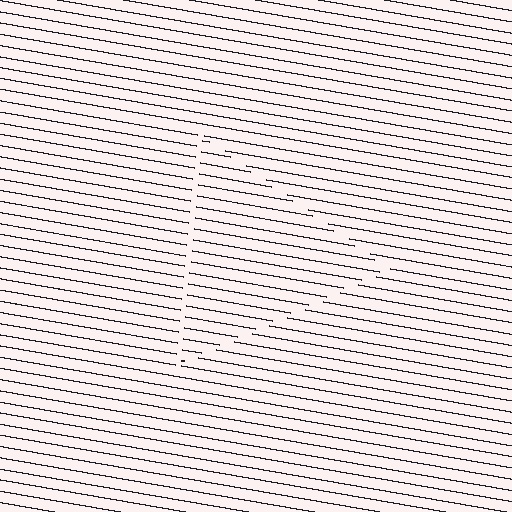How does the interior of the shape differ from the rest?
The interior of the shape contains the same grating, shifted by half a period — the contour is defined by the phase discontinuity where line-ends from the inner and outer gratings abut.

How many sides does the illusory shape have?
3 sides — the line-ends trace a triangle.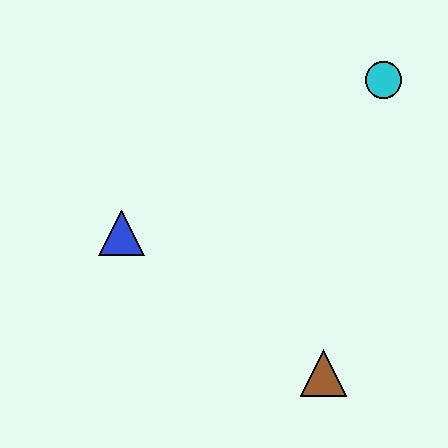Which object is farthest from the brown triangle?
The cyan circle is farthest from the brown triangle.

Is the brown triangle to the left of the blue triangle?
No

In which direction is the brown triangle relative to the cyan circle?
The brown triangle is below the cyan circle.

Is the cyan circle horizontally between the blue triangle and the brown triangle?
No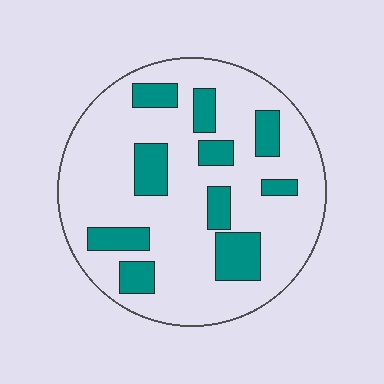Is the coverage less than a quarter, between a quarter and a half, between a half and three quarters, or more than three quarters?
Less than a quarter.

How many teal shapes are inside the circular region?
10.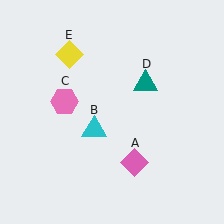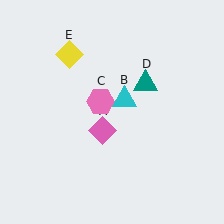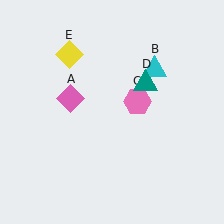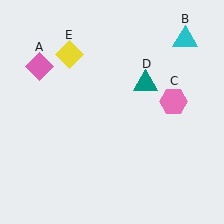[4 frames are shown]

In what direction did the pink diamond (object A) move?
The pink diamond (object A) moved up and to the left.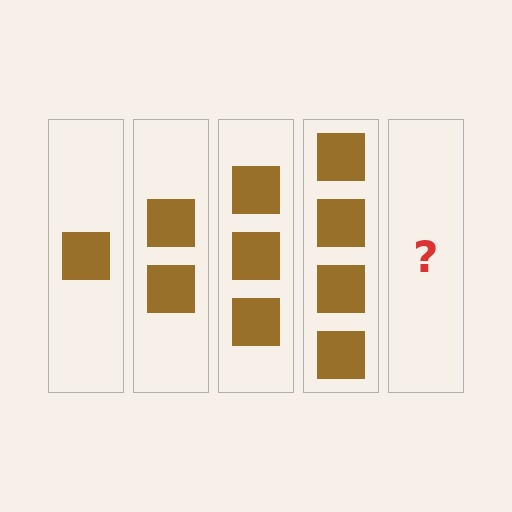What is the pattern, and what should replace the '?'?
The pattern is that each step adds one more square. The '?' should be 5 squares.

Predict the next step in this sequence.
The next step is 5 squares.